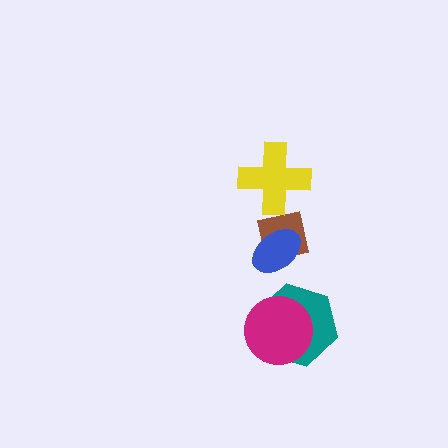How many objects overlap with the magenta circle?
1 object overlaps with the magenta circle.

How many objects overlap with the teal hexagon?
1 object overlaps with the teal hexagon.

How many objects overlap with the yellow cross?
1 object overlaps with the yellow cross.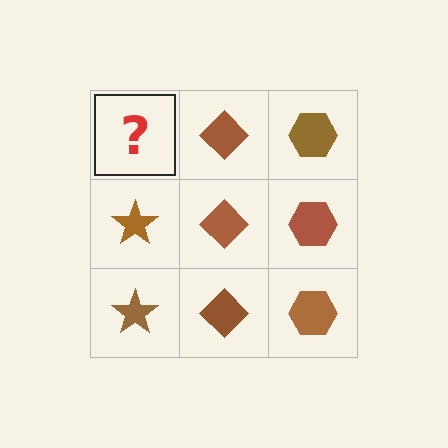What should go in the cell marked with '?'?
The missing cell should contain a brown star.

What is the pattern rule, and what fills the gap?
The rule is that each column has a consistent shape. The gap should be filled with a brown star.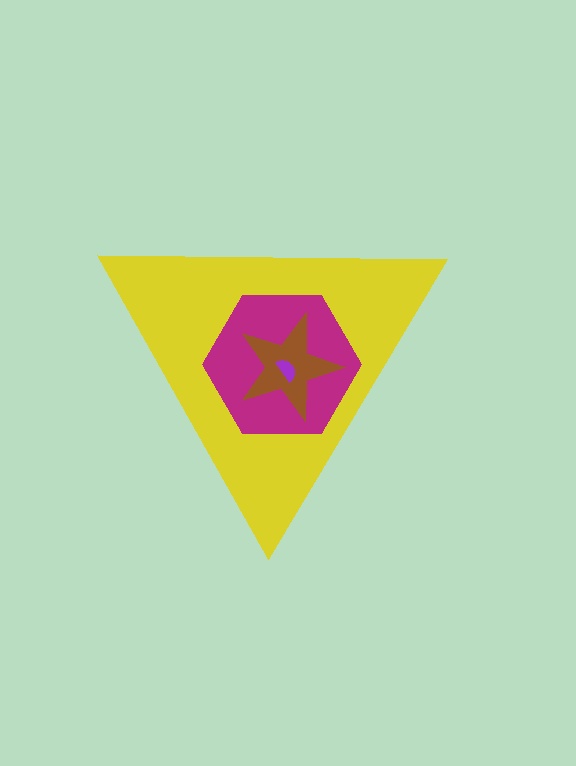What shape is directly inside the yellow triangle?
The magenta hexagon.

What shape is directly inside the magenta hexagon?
The brown star.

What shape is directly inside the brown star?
The purple semicircle.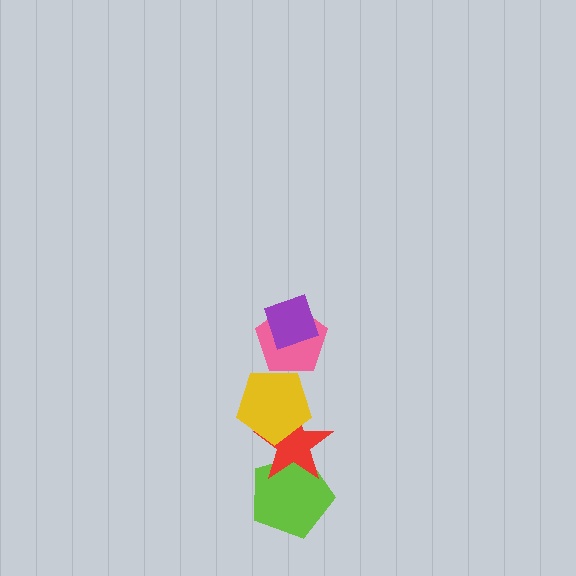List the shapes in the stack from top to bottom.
From top to bottom: the purple diamond, the pink pentagon, the yellow pentagon, the red star, the lime pentagon.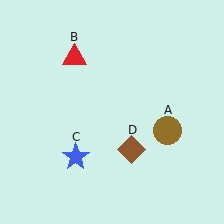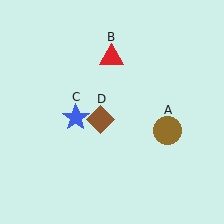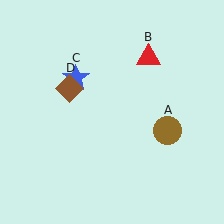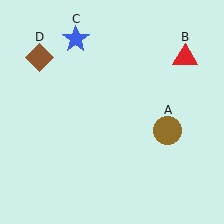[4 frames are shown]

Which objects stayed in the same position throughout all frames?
Brown circle (object A) remained stationary.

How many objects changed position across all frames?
3 objects changed position: red triangle (object B), blue star (object C), brown diamond (object D).